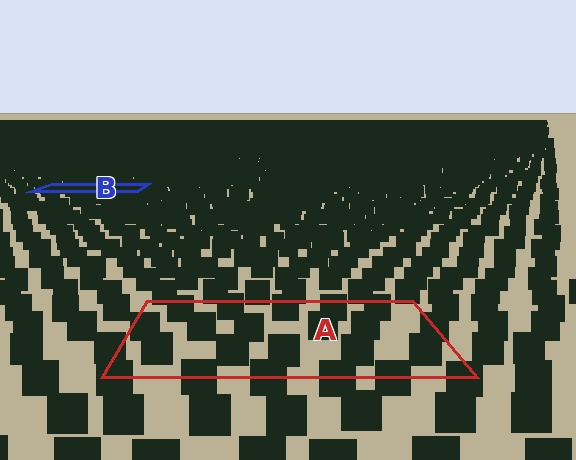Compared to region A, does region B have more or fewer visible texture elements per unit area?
Region B has more texture elements per unit area — they are packed more densely because it is farther away.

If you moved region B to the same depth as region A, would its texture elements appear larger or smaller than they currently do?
They would appear larger. At a closer depth, the same texture elements are projected at a bigger on-screen size.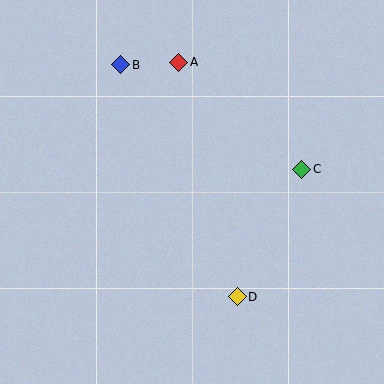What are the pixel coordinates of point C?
Point C is at (302, 169).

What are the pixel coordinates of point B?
Point B is at (121, 65).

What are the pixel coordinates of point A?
Point A is at (179, 62).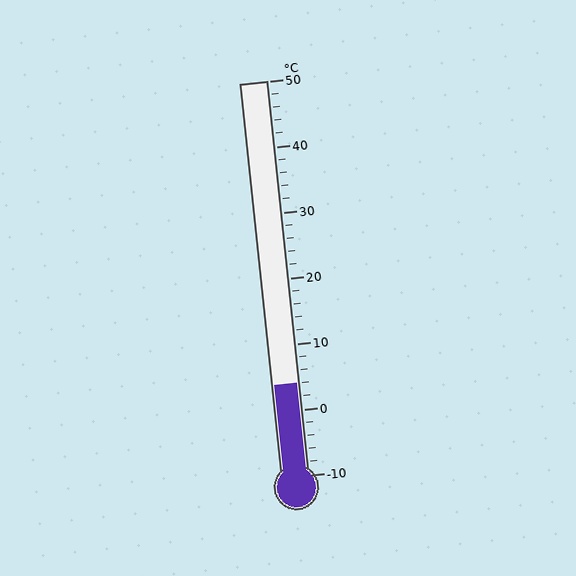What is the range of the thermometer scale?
The thermometer scale ranges from -10°C to 50°C.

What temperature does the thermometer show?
The thermometer shows approximately 4°C.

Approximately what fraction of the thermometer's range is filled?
The thermometer is filled to approximately 25% of its range.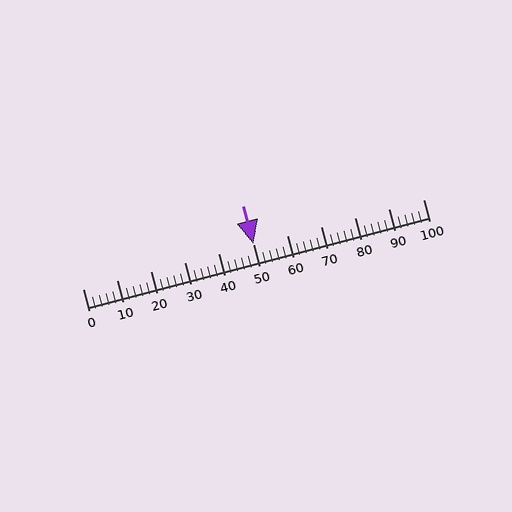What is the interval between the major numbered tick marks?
The major tick marks are spaced 10 units apart.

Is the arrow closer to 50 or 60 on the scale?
The arrow is closer to 50.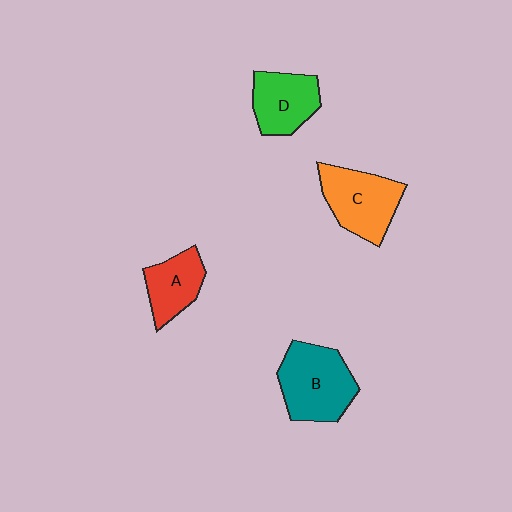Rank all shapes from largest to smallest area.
From largest to smallest: B (teal), C (orange), D (green), A (red).